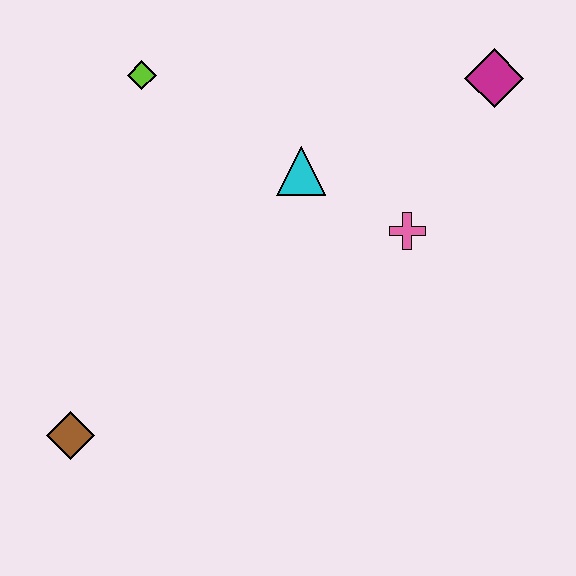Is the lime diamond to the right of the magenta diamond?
No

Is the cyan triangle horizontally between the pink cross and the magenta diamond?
No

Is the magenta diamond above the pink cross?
Yes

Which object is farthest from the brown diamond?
The magenta diamond is farthest from the brown diamond.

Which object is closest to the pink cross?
The cyan triangle is closest to the pink cross.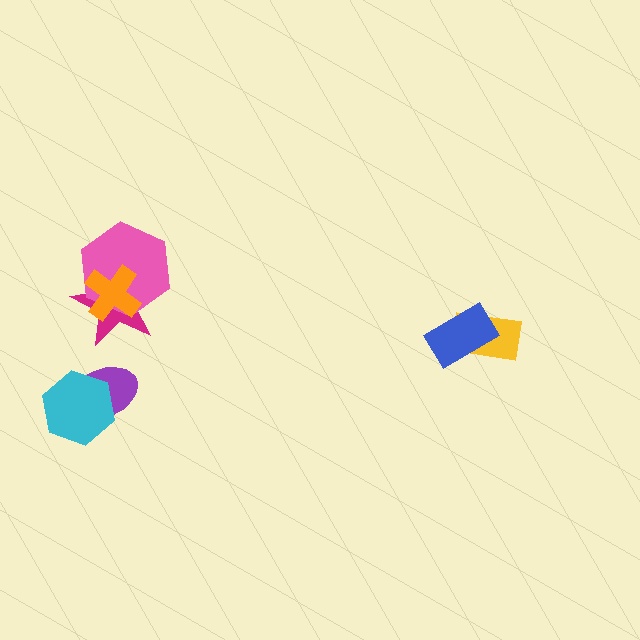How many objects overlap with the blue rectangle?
1 object overlaps with the blue rectangle.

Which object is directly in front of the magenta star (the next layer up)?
The pink hexagon is directly in front of the magenta star.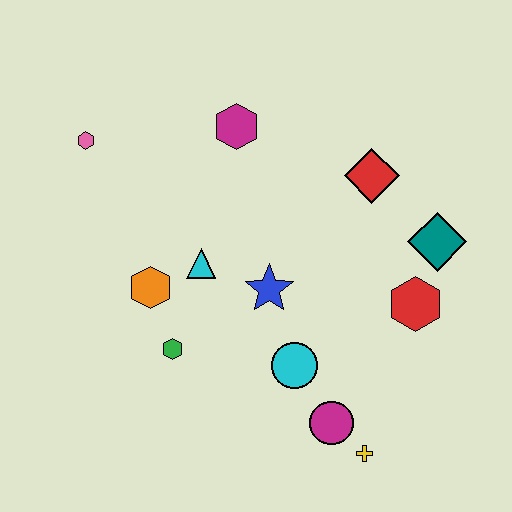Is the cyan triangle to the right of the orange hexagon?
Yes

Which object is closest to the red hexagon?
The teal diamond is closest to the red hexagon.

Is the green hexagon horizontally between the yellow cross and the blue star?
No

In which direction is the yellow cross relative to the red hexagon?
The yellow cross is below the red hexagon.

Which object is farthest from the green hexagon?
The teal diamond is farthest from the green hexagon.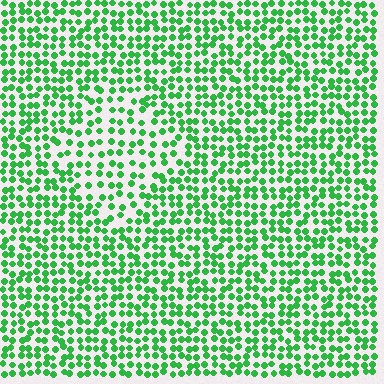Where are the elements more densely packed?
The elements are more densely packed outside the diamond boundary.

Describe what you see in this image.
The image contains small green elements arranged at two different densities. A diamond-shaped region is visible where the elements are less densely packed than the surrounding area.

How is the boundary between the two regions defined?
The boundary is defined by a change in element density (approximately 1.6x ratio). All elements are the same color, size, and shape.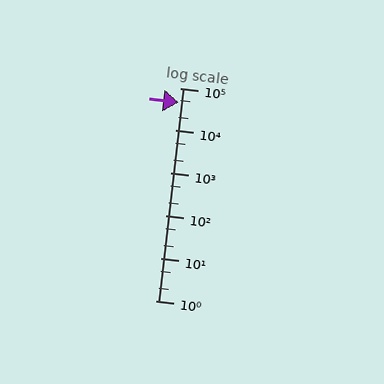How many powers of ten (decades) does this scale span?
The scale spans 5 decades, from 1 to 100000.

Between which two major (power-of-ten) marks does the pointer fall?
The pointer is between 10000 and 100000.